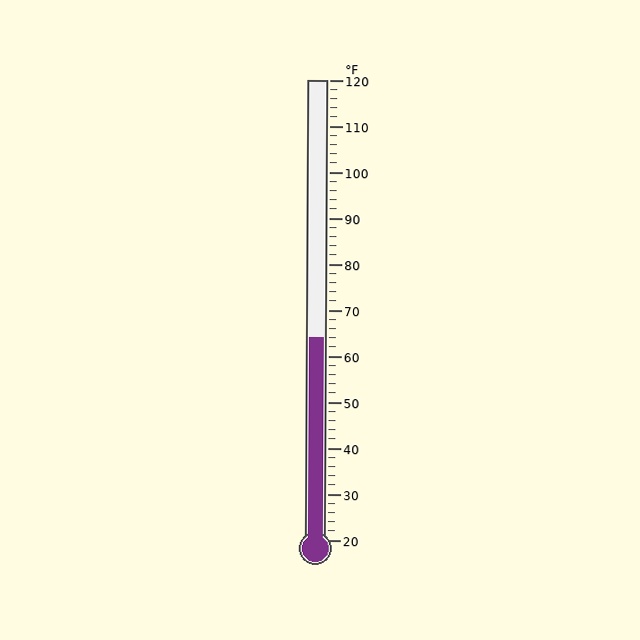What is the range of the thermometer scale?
The thermometer scale ranges from 20°F to 120°F.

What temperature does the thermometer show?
The thermometer shows approximately 64°F.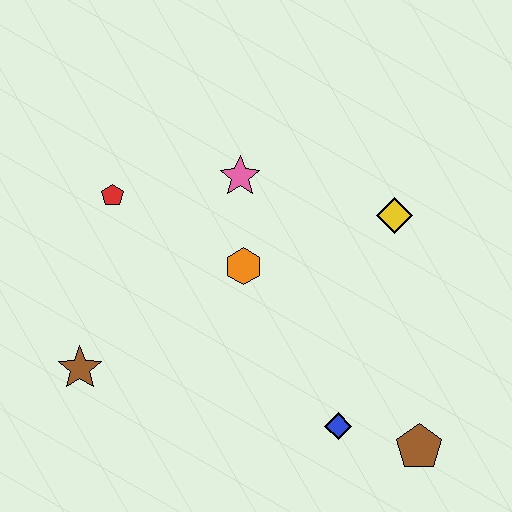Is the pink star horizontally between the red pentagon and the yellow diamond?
Yes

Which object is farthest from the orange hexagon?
The brown pentagon is farthest from the orange hexagon.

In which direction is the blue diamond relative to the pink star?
The blue diamond is below the pink star.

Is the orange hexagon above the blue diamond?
Yes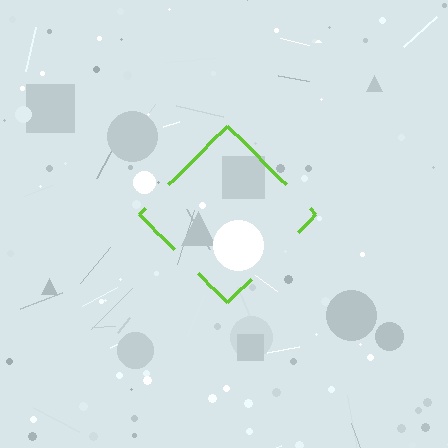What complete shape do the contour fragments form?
The contour fragments form a diamond.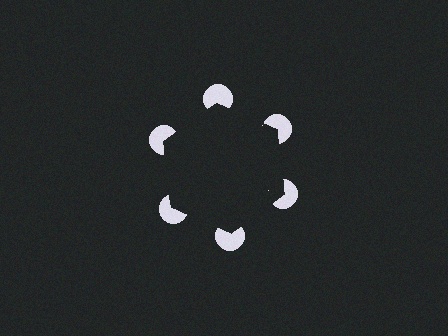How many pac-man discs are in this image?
There are 6 — one at each vertex of the illusory hexagon.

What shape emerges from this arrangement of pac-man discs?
An illusory hexagon — its edges are inferred from the aligned wedge cuts in the pac-man discs, not physically drawn.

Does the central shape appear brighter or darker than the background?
It typically appears slightly darker than the background, even though no actual brightness change is drawn.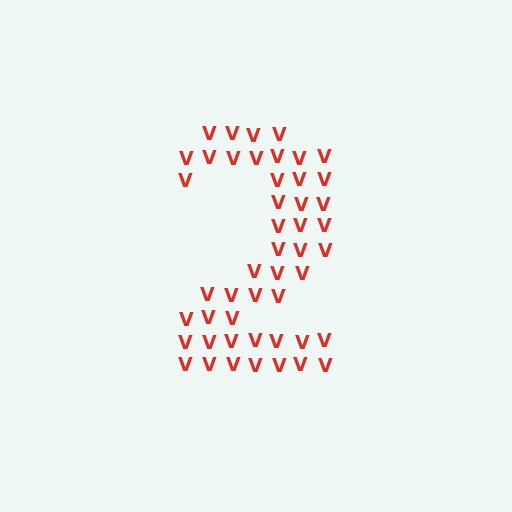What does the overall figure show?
The overall figure shows the digit 2.